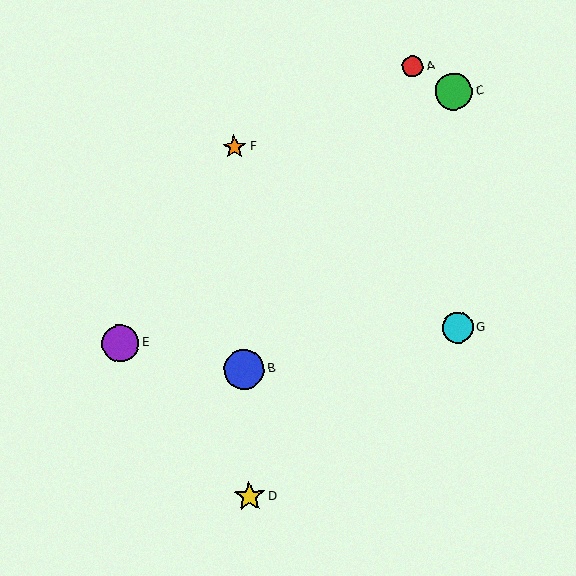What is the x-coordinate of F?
Object F is at x≈234.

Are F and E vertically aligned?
No, F is at x≈234 and E is at x≈120.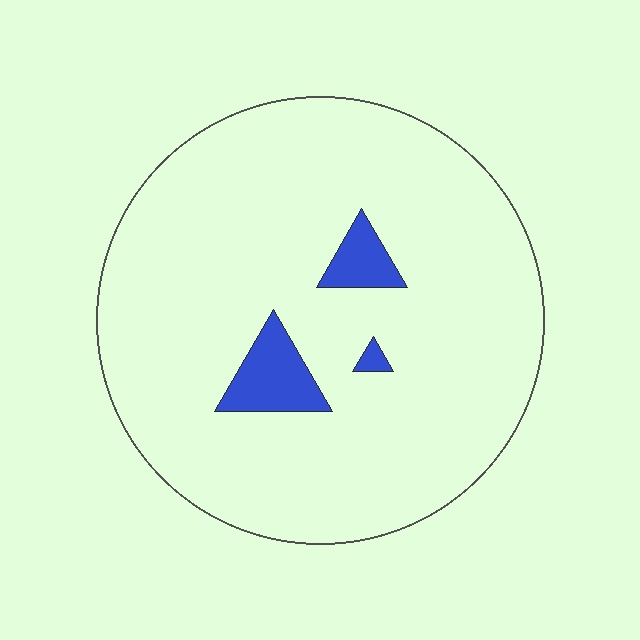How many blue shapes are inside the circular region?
3.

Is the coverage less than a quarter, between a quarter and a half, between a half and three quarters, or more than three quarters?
Less than a quarter.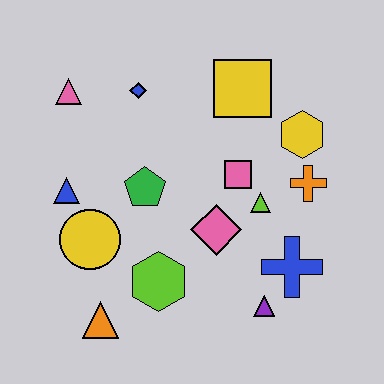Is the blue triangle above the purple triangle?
Yes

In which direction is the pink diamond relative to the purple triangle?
The pink diamond is above the purple triangle.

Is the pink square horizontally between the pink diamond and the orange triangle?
No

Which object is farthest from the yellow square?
The orange triangle is farthest from the yellow square.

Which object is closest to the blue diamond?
The pink triangle is closest to the blue diamond.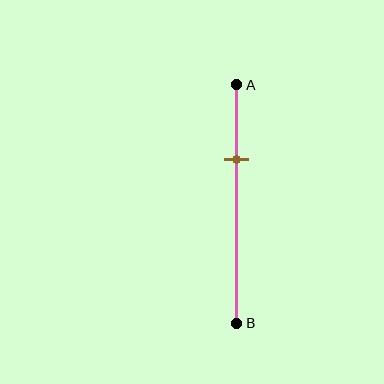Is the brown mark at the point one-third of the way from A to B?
Yes, the mark is approximately at the one-third point.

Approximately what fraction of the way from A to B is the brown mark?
The brown mark is approximately 30% of the way from A to B.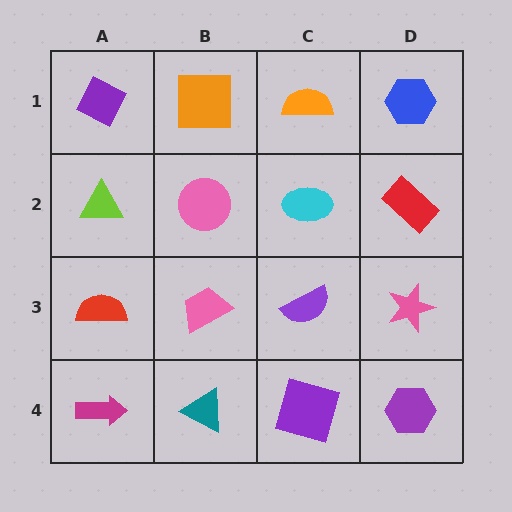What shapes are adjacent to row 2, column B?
An orange square (row 1, column B), a pink trapezoid (row 3, column B), a lime triangle (row 2, column A), a cyan ellipse (row 2, column C).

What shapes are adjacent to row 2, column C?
An orange semicircle (row 1, column C), a purple semicircle (row 3, column C), a pink circle (row 2, column B), a red rectangle (row 2, column D).